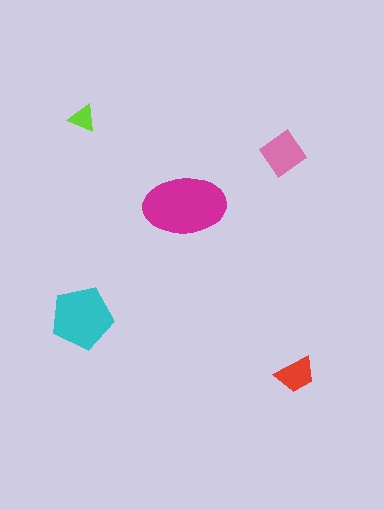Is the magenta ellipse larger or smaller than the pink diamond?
Larger.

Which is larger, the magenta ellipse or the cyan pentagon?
The magenta ellipse.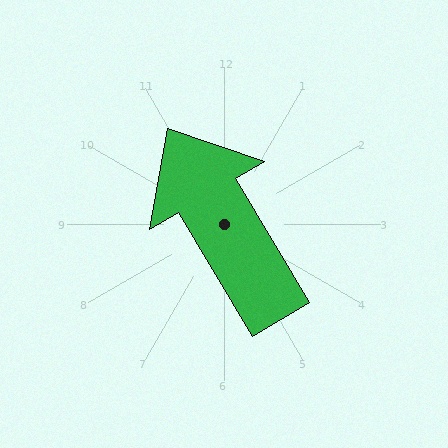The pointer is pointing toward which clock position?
Roughly 11 o'clock.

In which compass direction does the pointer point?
Northwest.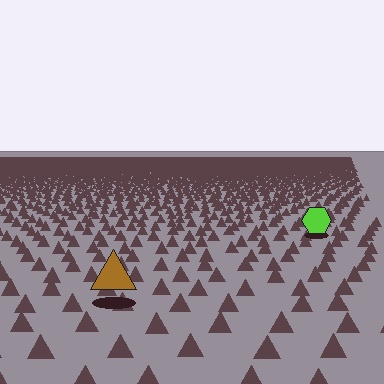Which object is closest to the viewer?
The brown triangle is closest. The texture marks near it are larger and more spread out.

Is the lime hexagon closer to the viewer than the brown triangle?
No. The brown triangle is closer — you can tell from the texture gradient: the ground texture is coarser near it.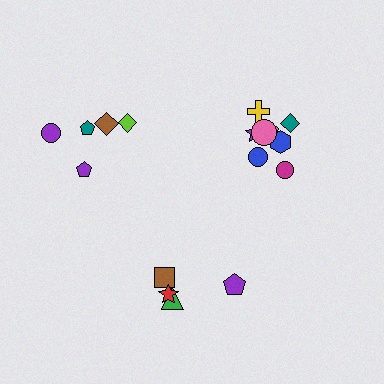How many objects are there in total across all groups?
There are 17 objects.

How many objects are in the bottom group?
There are 4 objects.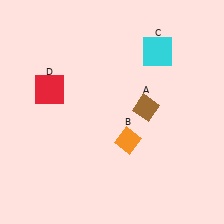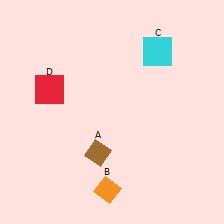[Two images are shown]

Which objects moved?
The objects that moved are: the brown diamond (A), the orange diamond (B).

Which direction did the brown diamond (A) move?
The brown diamond (A) moved left.